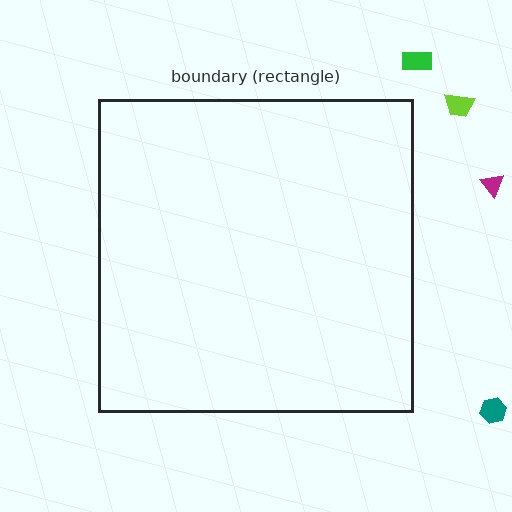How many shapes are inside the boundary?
0 inside, 4 outside.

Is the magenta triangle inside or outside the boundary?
Outside.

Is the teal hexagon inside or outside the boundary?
Outside.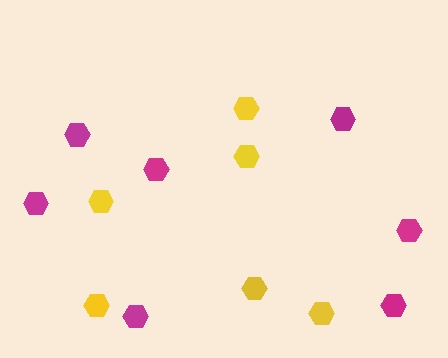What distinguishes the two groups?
There are 2 groups: one group of magenta hexagons (7) and one group of yellow hexagons (6).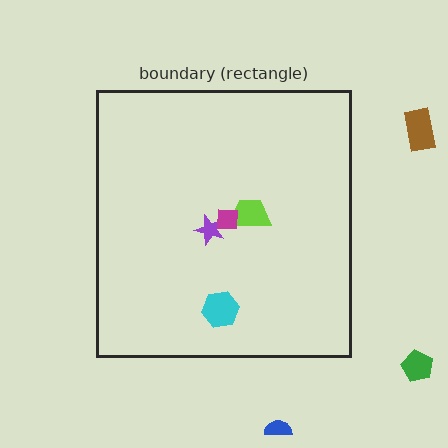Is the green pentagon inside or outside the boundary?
Outside.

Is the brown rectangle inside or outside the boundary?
Outside.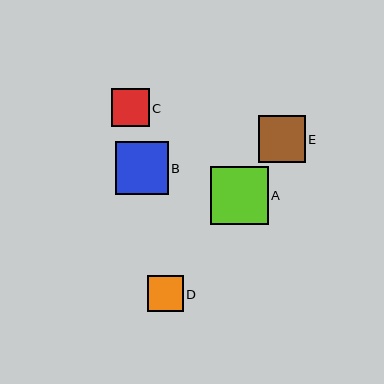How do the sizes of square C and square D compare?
Square C and square D are approximately the same size.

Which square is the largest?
Square A is the largest with a size of approximately 58 pixels.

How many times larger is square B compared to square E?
Square B is approximately 1.1 times the size of square E.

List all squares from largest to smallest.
From largest to smallest: A, B, E, C, D.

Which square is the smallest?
Square D is the smallest with a size of approximately 36 pixels.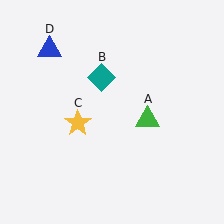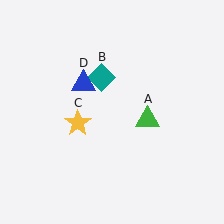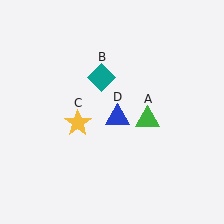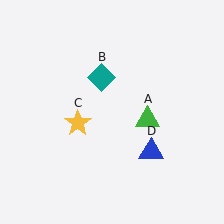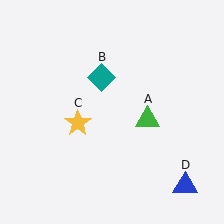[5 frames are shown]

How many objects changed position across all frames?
1 object changed position: blue triangle (object D).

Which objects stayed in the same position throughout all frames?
Green triangle (object A) and teal diamond (object B) and yellow star (object C) remained stationary.